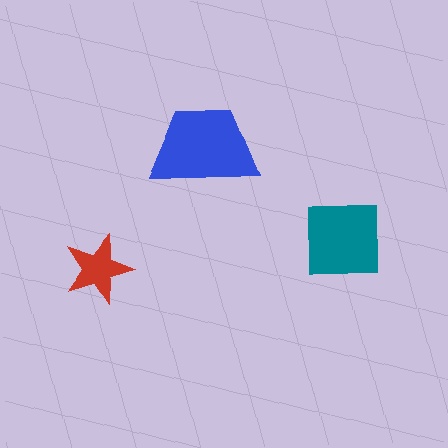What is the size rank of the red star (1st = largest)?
3rd.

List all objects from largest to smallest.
The blue trapezoid, the teal square, the red star.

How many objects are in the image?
There are 3 objects in the image.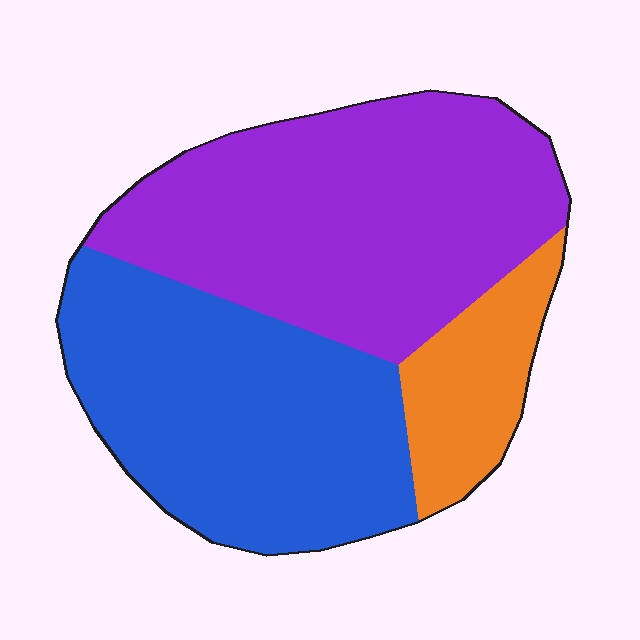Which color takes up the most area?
Purple, at roughly 45%.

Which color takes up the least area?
Orange, at roughly 15%.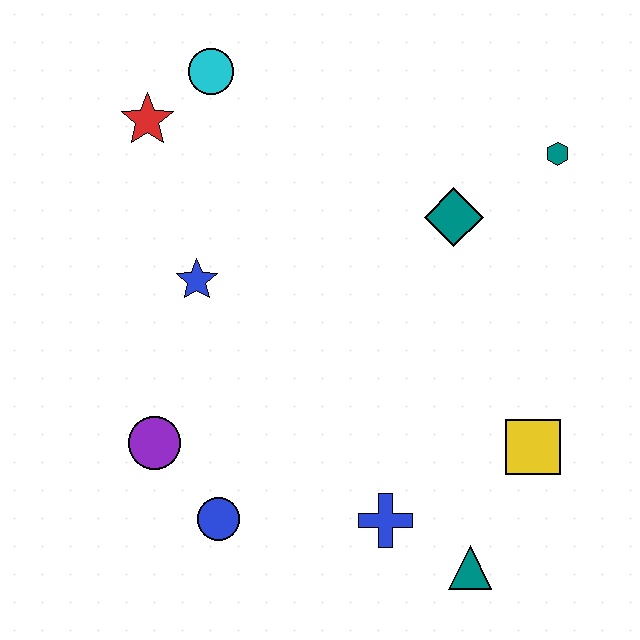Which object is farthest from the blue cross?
The cyan circle is farthest from the blue cross.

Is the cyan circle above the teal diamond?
Yes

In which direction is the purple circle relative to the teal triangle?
The purple circle is to the left of the teal triangle.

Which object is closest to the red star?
The cyan circle is closest to the red star.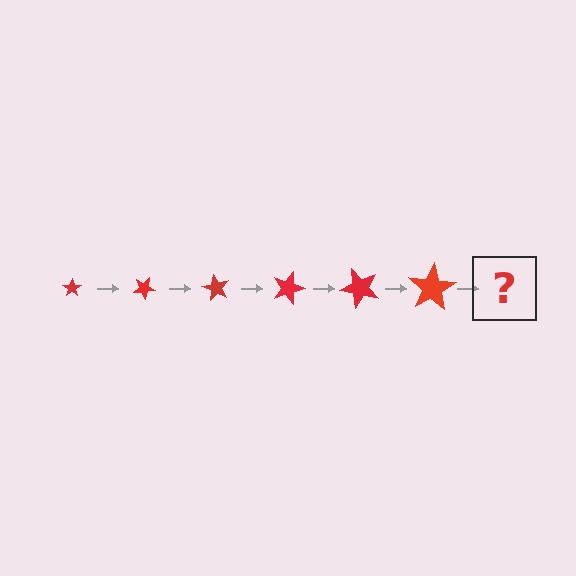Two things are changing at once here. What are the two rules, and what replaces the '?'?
The two rules are that the star grows larger each step and it rotates 30 degrees each step. The '?' should be a star, larger than the previous one and rotated 180 degrees from the start.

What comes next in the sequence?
The next element should be a star, larger than the previous one and rotated 180 degrees from the start.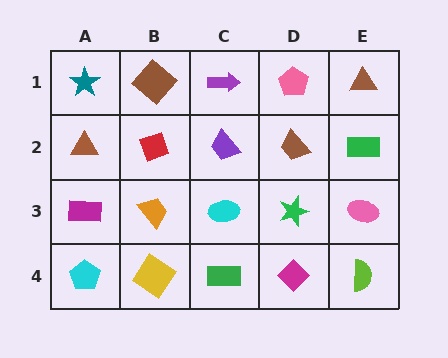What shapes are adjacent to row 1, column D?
A brown trapezoid (row 2, column D), a purple arrow (row 1, column C), a brown triangle (row 1, column E).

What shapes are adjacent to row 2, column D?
A pink pentagon (row 1, column D), a green star (row 3, column D), a purple trapezoid (row 2, column C), a green rectangle (row 2, column E).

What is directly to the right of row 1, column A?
A brown diamond.